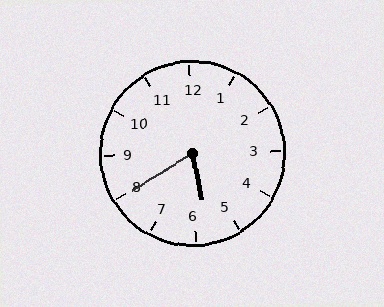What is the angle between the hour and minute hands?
Approximately 70 degrees.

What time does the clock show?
5:40.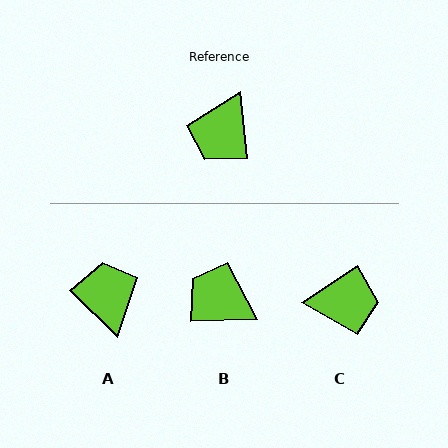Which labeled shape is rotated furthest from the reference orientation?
A, about 141 degrees away.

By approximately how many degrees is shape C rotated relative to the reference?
Approximately 118 degrees counter-clockwise.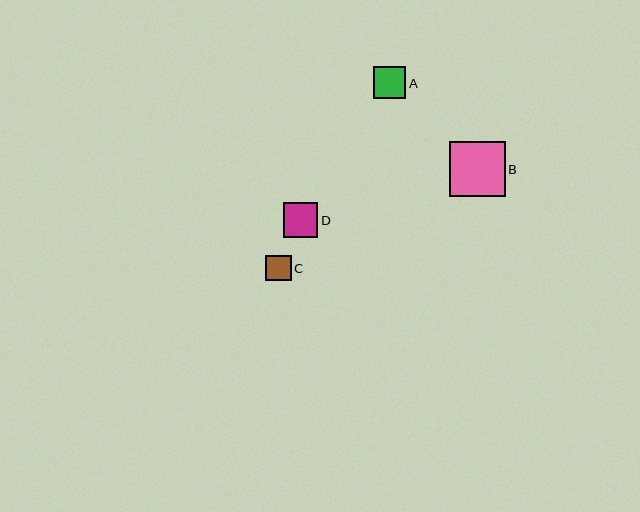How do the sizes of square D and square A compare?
Square D and square A are approximately the same size.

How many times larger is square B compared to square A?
Square B is approximately 1.7 times the size of square A.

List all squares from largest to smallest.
From largest to smallest: B, D, A, C.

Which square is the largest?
Square B is the largest with a size of approximately 55 pixels.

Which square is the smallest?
Square C is the smallest with a size of approximately 26 pixels.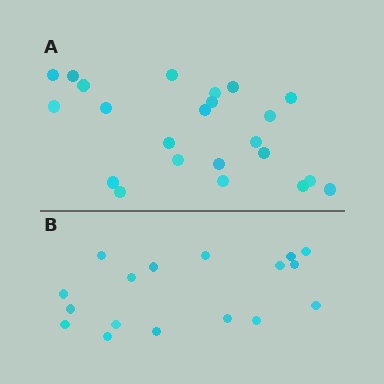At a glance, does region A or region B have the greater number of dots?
Region A (the top region) has more dots.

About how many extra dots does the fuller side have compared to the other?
Region A has about 6 more dots than region B.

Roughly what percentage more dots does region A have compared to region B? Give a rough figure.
About 35% more.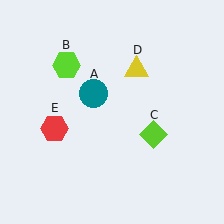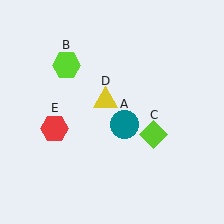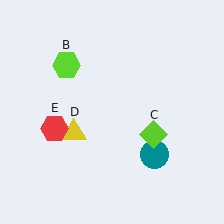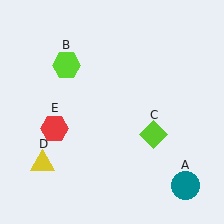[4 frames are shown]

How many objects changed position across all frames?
2 objects changed position: teal circle (object A), yellow triangle (object D).